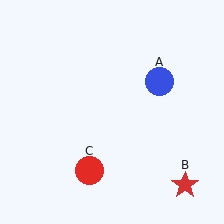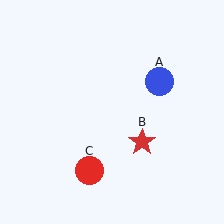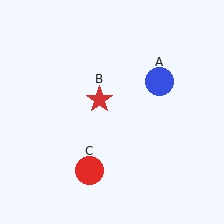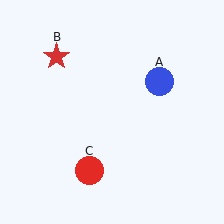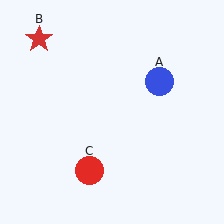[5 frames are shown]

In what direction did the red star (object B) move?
The red star (object B) moved up and to the left.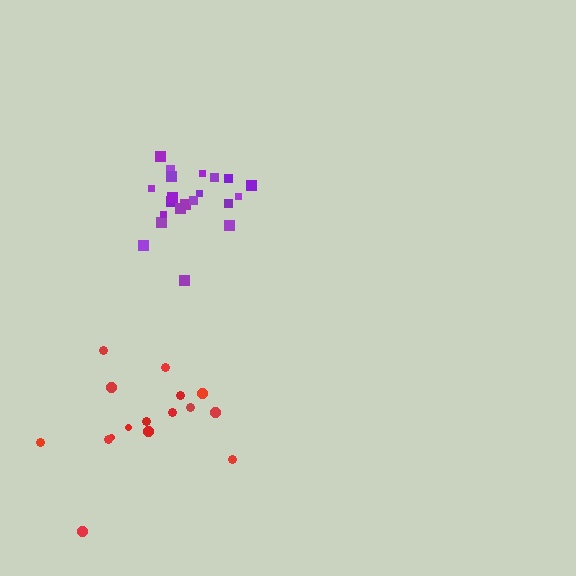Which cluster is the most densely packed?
Purple.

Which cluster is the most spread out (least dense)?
Red.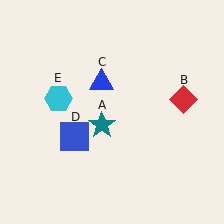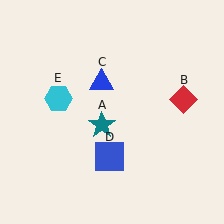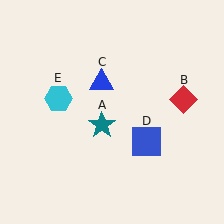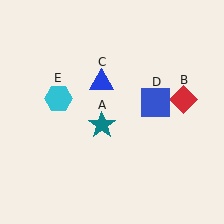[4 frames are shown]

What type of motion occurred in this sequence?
The blue square (object D) rotated counterclockwise around the center of the scene.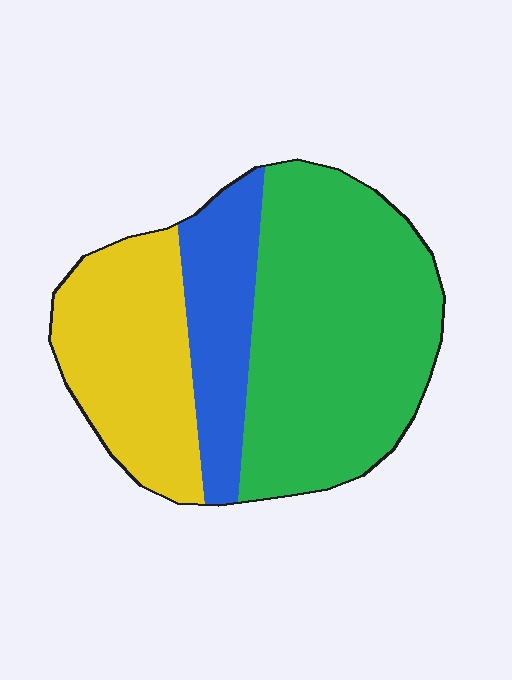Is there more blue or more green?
Green.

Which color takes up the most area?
Green, at roughly 50%.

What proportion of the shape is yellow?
Yellow covers around 30% of the shape.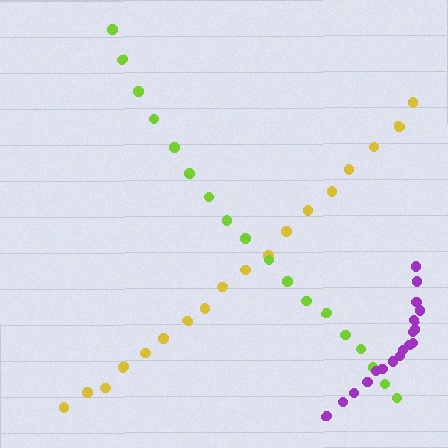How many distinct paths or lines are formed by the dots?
There are 3 distinct paths.